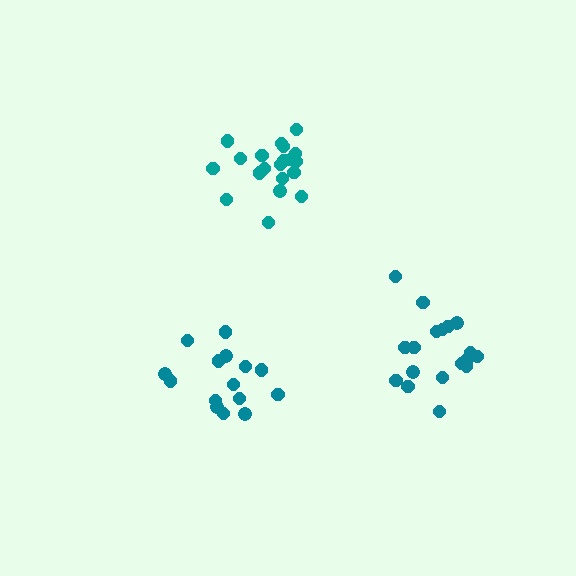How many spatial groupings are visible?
There are 3 spatial groupings.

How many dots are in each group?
Group 1: 20 dots, Group 2: 18 dots, Group 3: 15 dots (53 total).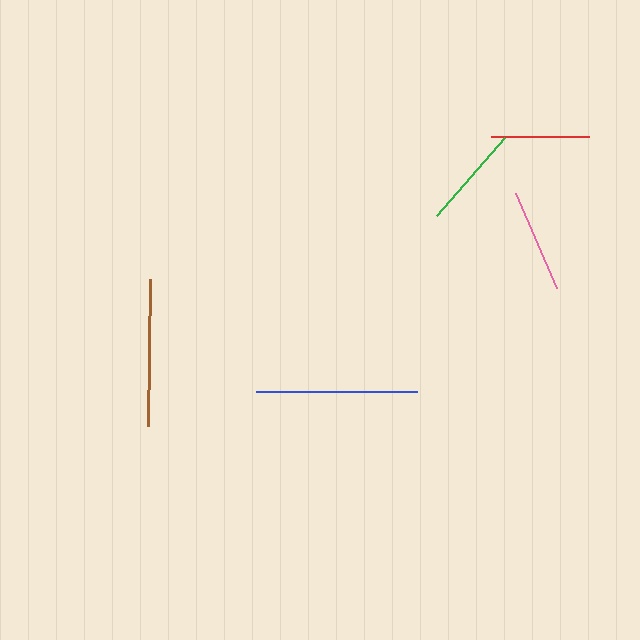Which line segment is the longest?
The blue line is the longest at approximately 161 pixels.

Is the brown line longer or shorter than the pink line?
The brown line is longer than the pink line.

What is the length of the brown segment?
The brown segment is approximately 147 pixels long.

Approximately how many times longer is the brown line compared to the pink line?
The brown line is approximately 1.4 times the length of the pink line.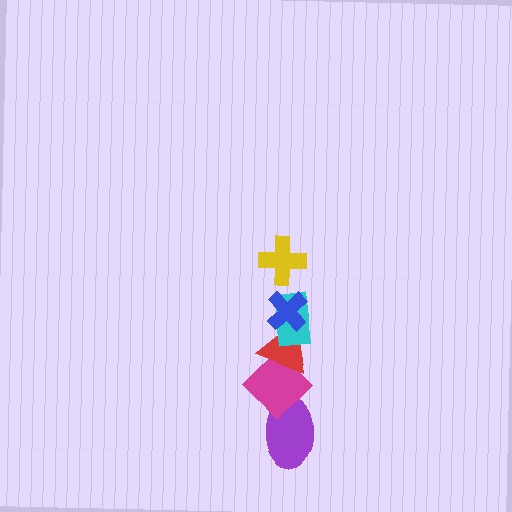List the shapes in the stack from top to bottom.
From top to bottom: the yellow cross, the blue cross, the cyan rectangle, the red triangle, the magenta diamond, the purple ellipse.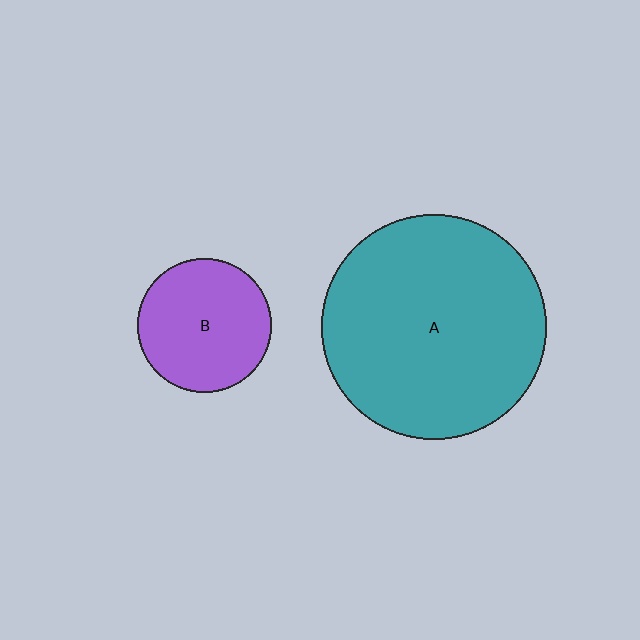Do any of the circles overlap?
No, none of the circles overlap.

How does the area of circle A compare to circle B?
Approximately 2.8 times.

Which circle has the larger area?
Circle A (teal).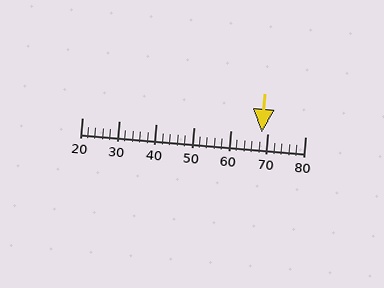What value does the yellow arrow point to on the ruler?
The yellow arrow points to approximately 68.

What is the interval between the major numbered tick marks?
The major tick marks are spaced 10 units apart.